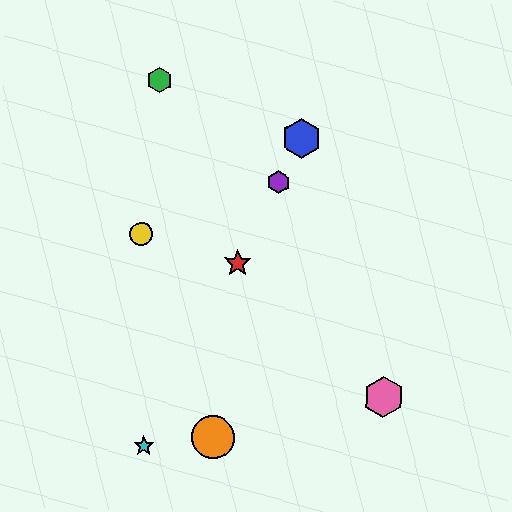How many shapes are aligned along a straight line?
4 shapes (the red star, the blue hexagon, the purple hexagon, the cyan star) are aligned along a straight line.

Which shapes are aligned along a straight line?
The red star, the blue hexagon, the purple hexagon, the cyan star are aligned along a straight line.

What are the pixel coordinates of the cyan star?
The cyan star is at (144, 446).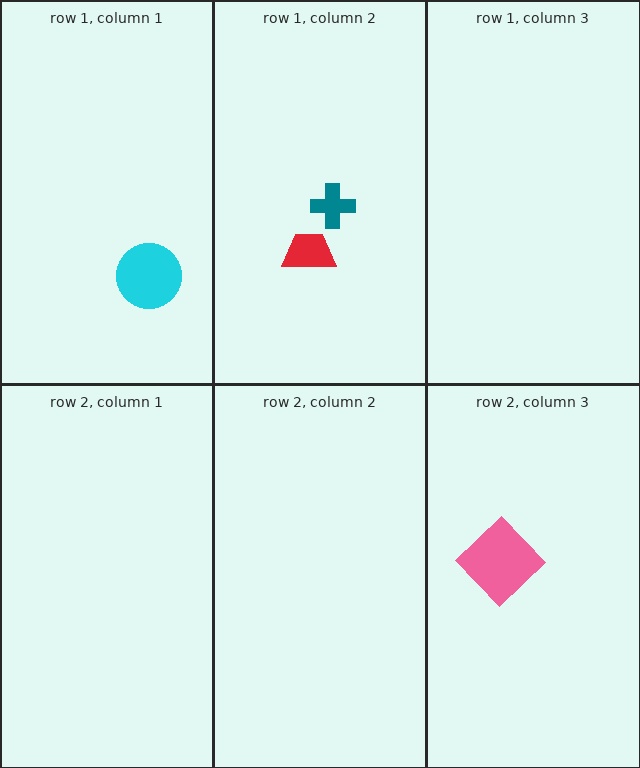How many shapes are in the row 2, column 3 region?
1.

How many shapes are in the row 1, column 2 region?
2.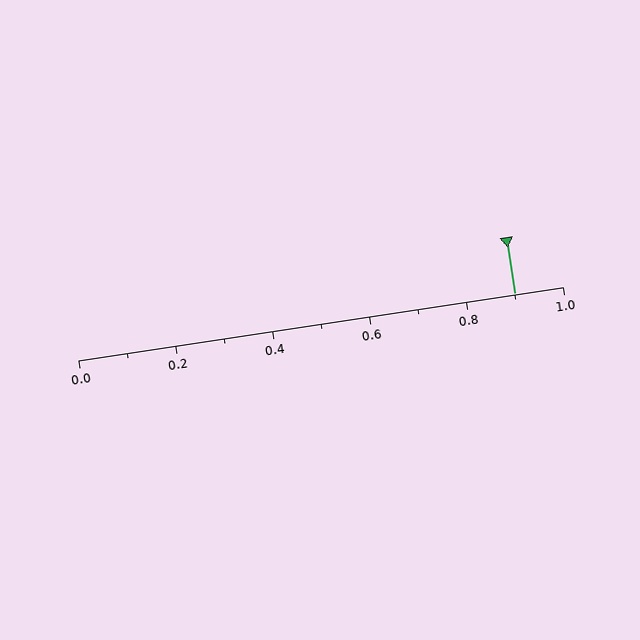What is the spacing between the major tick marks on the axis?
The major ticks are spaced 0.2 apart.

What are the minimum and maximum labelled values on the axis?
The axis runs from 0.0 to 1.0.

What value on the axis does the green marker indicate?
The marker indicates approximately 0.9.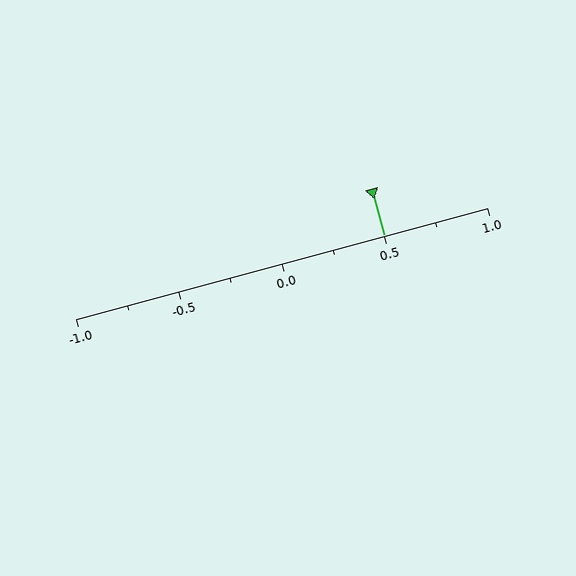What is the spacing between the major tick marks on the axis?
The major ticks are spaced 0.5 apart.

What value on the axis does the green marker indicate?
The marker indicates approximately 0.5.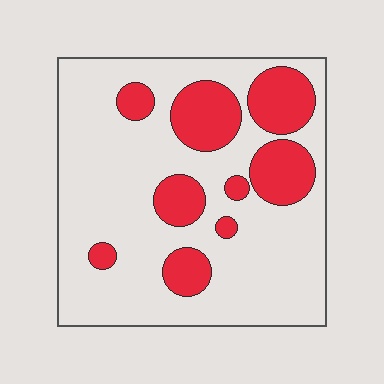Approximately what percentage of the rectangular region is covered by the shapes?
Approximately 25%.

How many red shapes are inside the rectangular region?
9.